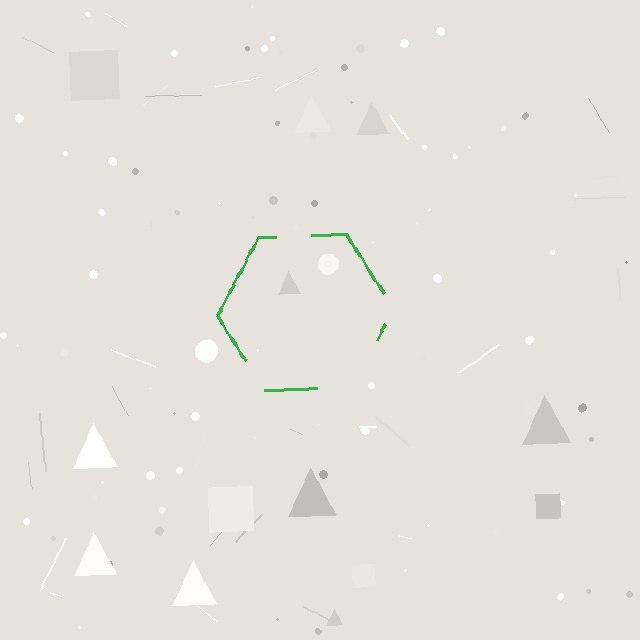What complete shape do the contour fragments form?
The contour fragments form a hexagon.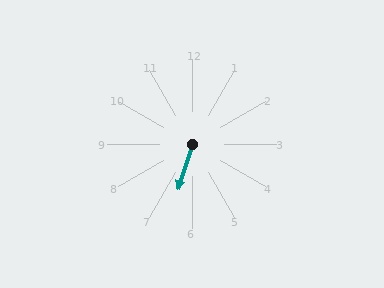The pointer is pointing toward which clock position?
Roughly 7 o'clock.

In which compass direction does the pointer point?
South.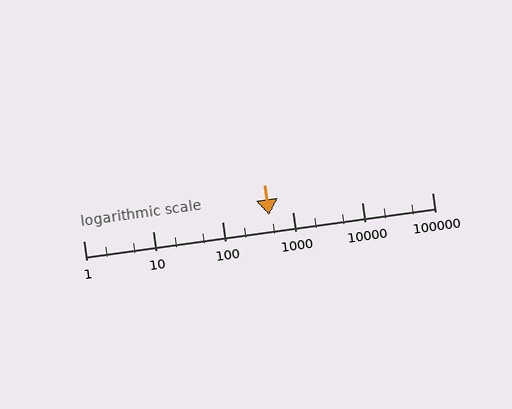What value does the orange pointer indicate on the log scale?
The pointer indicates approximately 460.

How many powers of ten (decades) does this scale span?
The scale spans 5 decades, from 1 to 100000.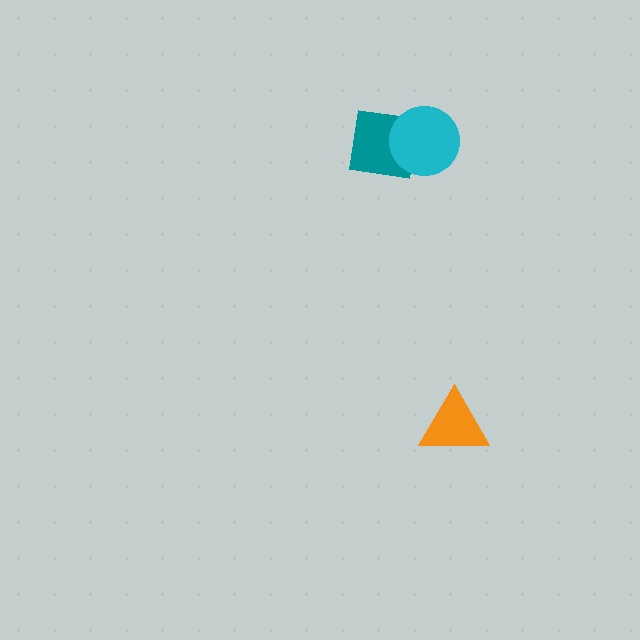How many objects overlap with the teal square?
1 object overlaps with the teal square.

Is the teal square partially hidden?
Yes, it is partially covered by another shape.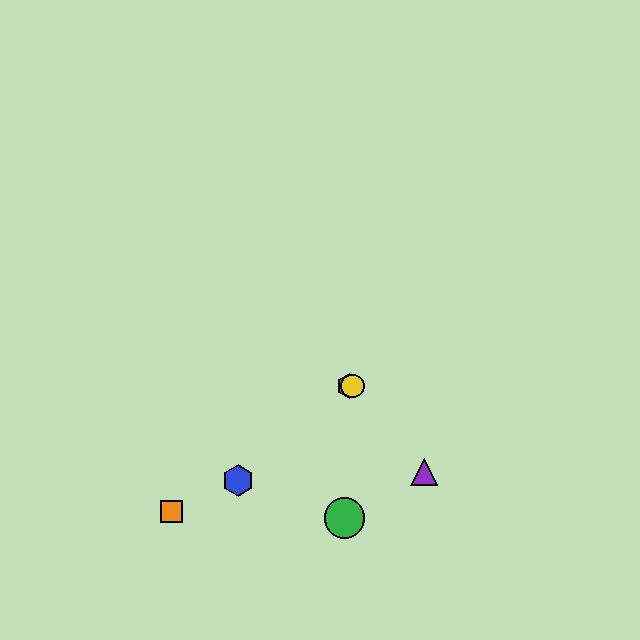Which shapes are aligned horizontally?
The red hexagon, the yellow circle are aligned horizontally.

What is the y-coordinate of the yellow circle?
The yellow circle is at y≈386.